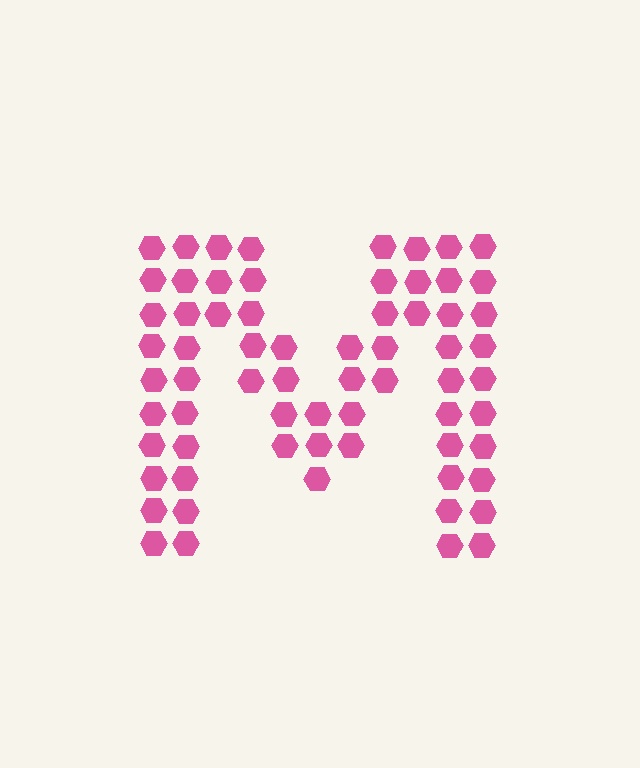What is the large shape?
The large shape is the letter M.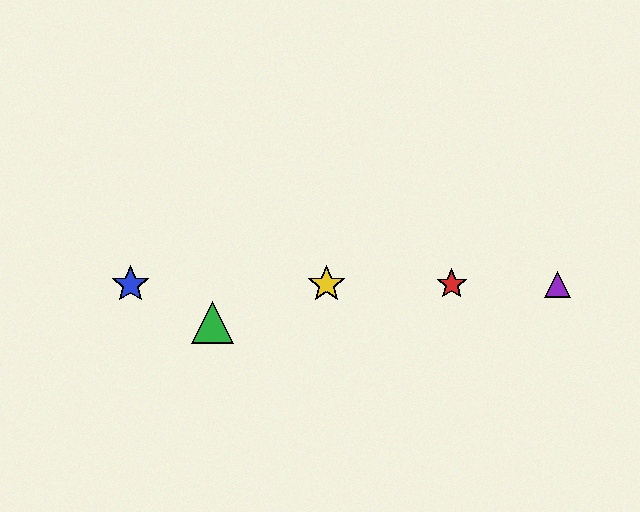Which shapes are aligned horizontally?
The red star, the blue star, the yellow star, the purple triangle are aligned horizontally.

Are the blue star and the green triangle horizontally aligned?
No, the blue star is at y≈284 and the green triangle is at y≈322.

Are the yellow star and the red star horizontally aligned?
Yes, both are at y≈284.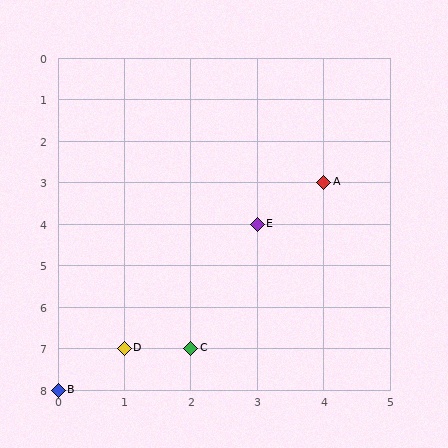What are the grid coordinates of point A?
Point A is at grid coordinates (4, 3).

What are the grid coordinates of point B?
Point B is at grid coordinates (0, 8).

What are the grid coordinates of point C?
Point C is at grid coordinates (2, 7).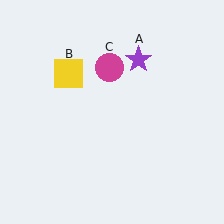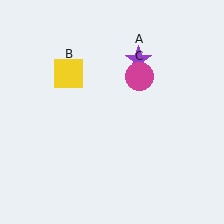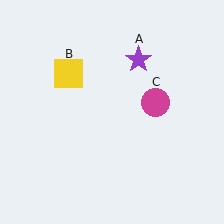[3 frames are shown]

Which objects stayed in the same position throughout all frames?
Purple star (object A) and yellow square (object B) remained stationary.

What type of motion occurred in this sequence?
The magenta circle (object C) rotated clockwise around the center of the scene.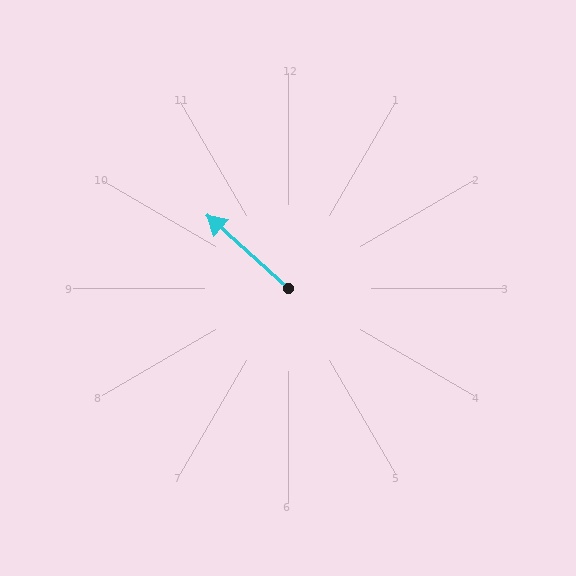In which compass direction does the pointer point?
Northwest.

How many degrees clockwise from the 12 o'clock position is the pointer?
Approximately 312 degrees.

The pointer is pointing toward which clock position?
Roughly 10 o'clock.